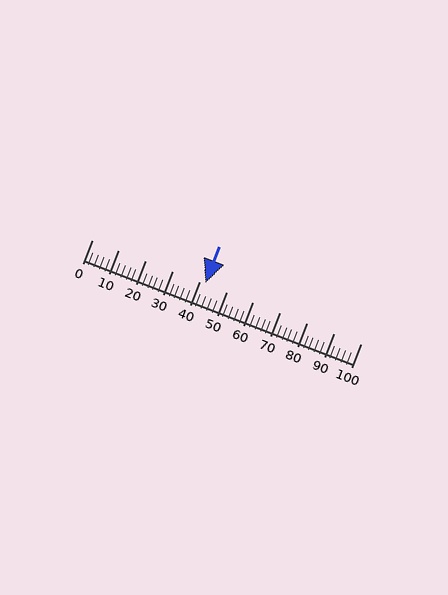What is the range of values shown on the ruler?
The ruler shows values from 0 to 100.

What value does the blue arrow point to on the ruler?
The blue arrow points to approximately 42.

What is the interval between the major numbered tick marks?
The major tick marks are spaced 10 units apart.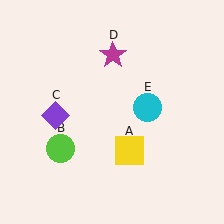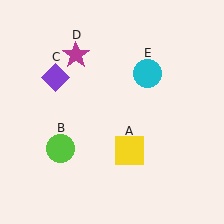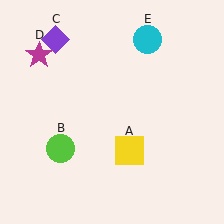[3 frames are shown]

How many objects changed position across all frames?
3 objects changed position: purple diamond (object C), magenta star (object D), cyan circle (object E).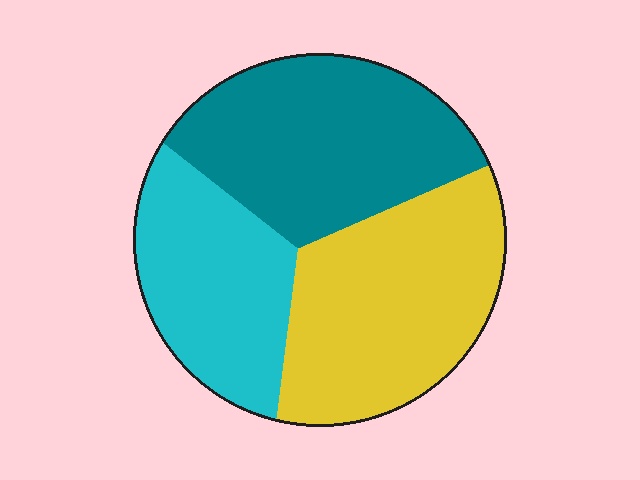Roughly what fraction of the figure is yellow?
Yellow covers 37% of the figure.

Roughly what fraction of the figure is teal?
Teal covers roughly 35% of the figure.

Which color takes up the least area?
Cyan, at roughly 25%.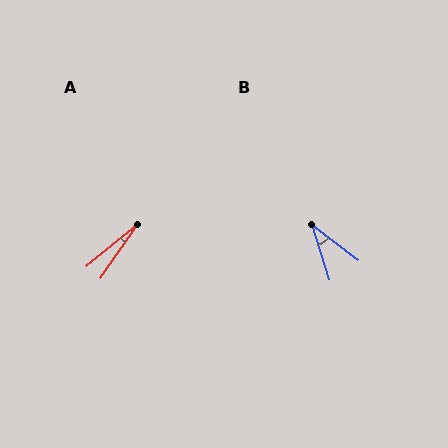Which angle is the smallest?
A, at approximately 16 degrees.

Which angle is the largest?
B, at approximately 35 degrees.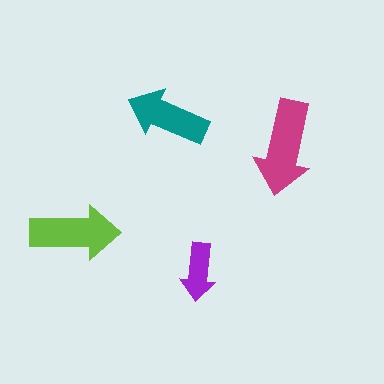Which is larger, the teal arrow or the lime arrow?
The lime one.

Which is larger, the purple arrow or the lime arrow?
The lime one.